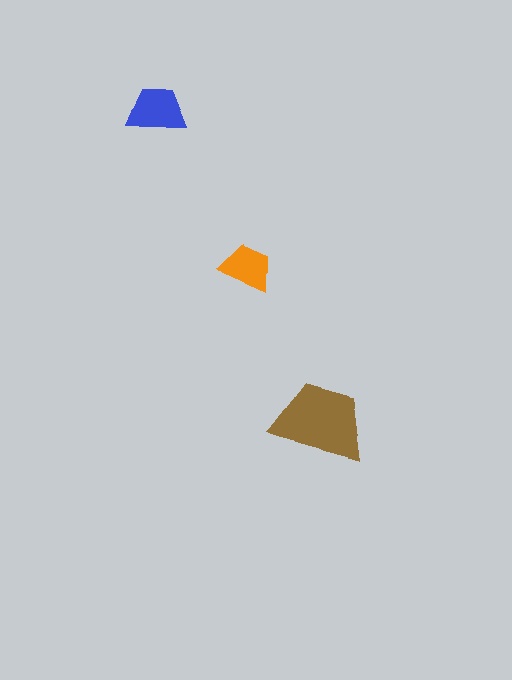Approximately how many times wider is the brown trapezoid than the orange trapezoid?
About 2 times wider.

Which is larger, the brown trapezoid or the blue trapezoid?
The brown one.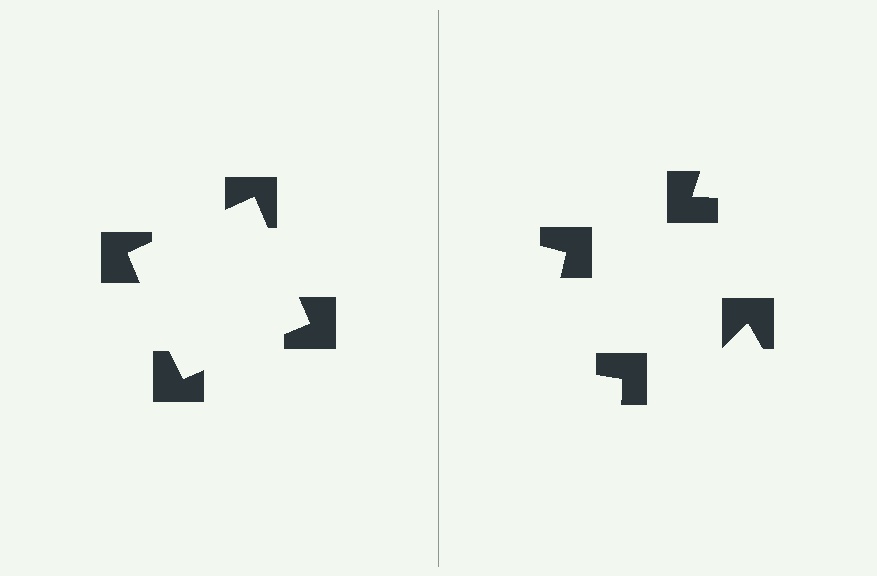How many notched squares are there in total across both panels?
8 — 4 on each side.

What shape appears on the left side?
An illusory square.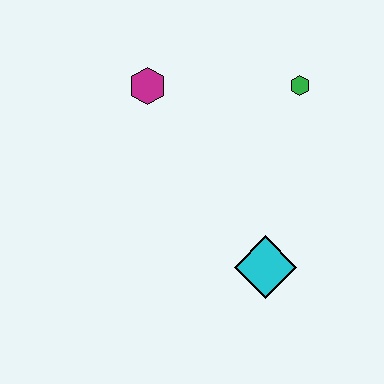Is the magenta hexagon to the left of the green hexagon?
Yes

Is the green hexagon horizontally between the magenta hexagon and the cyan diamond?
No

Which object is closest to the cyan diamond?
The green hexagon is closest to the cyan diamond.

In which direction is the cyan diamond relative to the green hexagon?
The cyan diamond is below the green hexagon.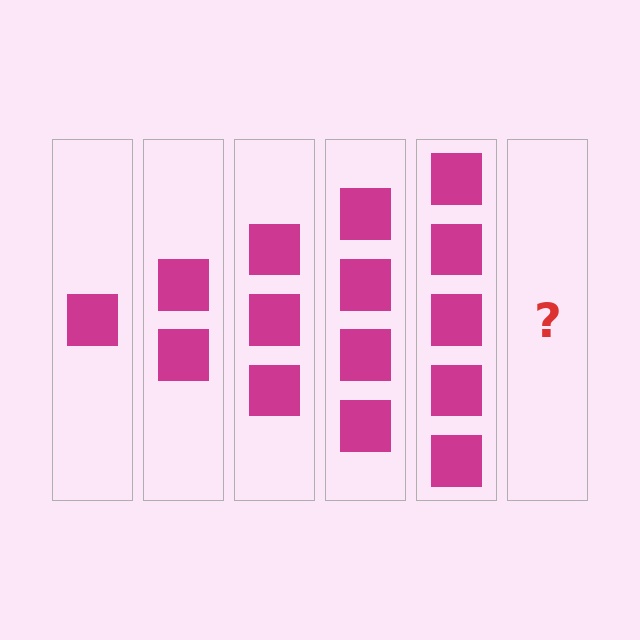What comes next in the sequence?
The next element should be 6 squares.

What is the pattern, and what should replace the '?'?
The pattern is that each step adds one more square. The '?' should be 6 squares.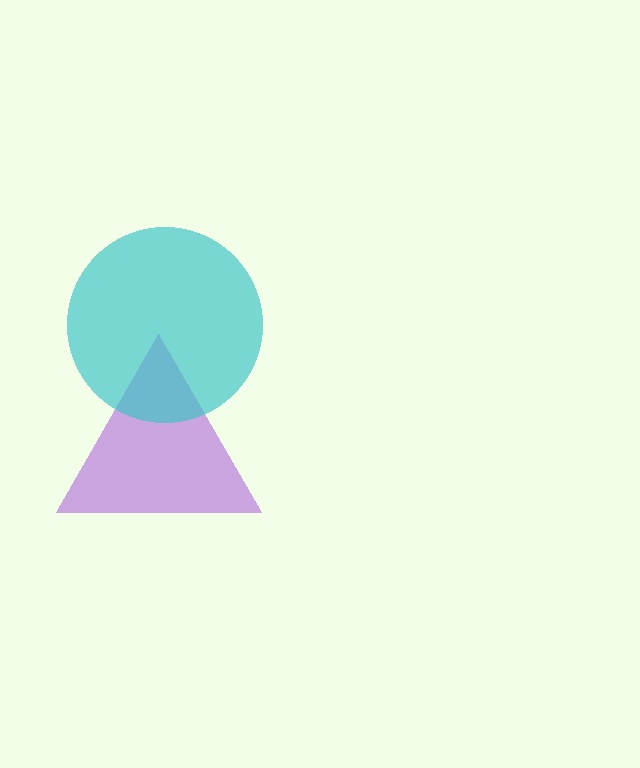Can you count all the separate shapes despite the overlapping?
Yes, there are 2 separate shapes.